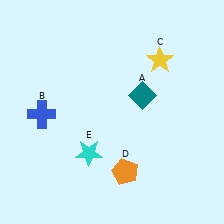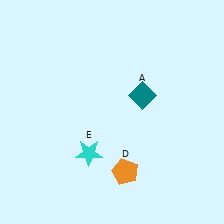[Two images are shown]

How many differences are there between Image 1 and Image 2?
There are 2 differences between the two images.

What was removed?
The blue cross (B), the yellow star (C) were removed in Image 2.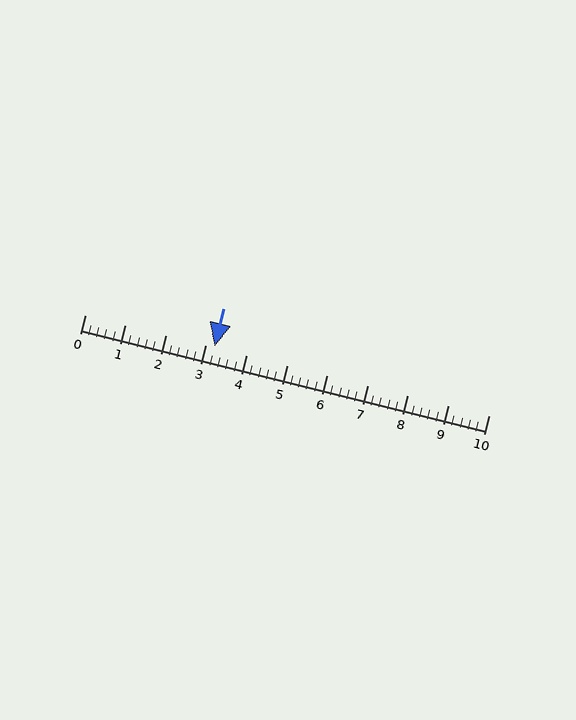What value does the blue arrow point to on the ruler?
The blue arrow points to approximately 3.2.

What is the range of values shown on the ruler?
The ruler shows values from 0 to 10.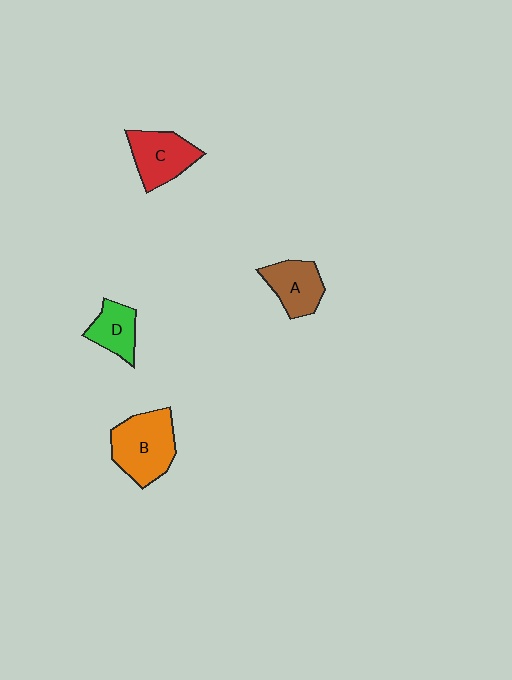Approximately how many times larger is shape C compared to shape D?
Approximately 1.4 times.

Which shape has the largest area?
Shape B (orange).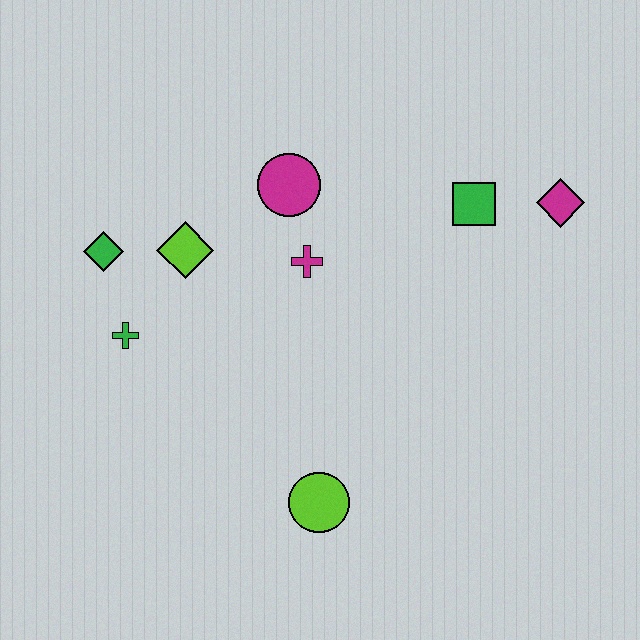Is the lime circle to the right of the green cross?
Yes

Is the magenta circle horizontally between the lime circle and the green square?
No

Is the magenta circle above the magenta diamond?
Yes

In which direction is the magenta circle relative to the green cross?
The magenta circle is to the right of the green cross.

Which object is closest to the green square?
The magenta diamond is closest to the green square.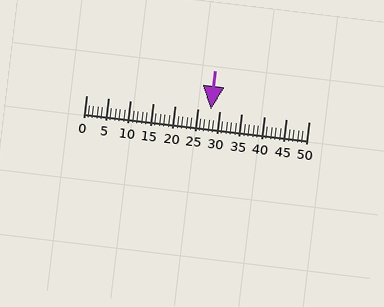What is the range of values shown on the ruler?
The ruler shows values from 0 to 50.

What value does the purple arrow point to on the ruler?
The purple arrow points to approximately 28.